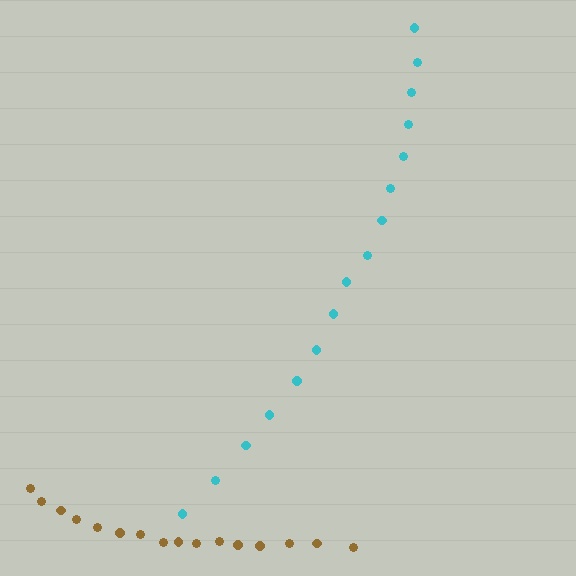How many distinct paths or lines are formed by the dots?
There are 2 distinct paths.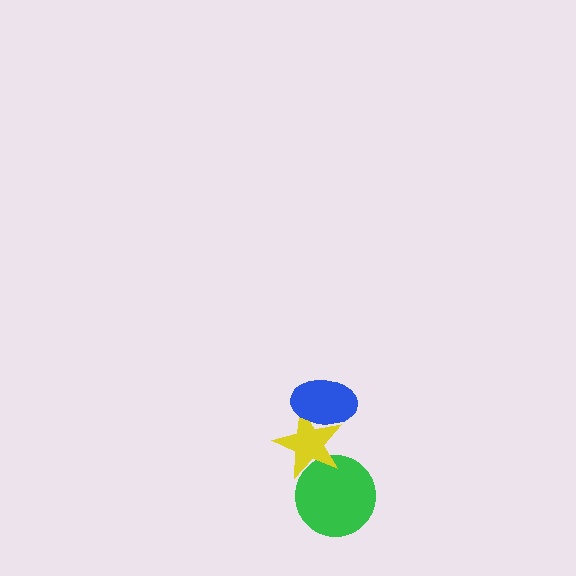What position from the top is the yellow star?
The yellow star is 2nd from the top.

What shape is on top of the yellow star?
The blue ellipse is on top of the yellow star.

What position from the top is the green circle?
The green circle is 3rd from the top.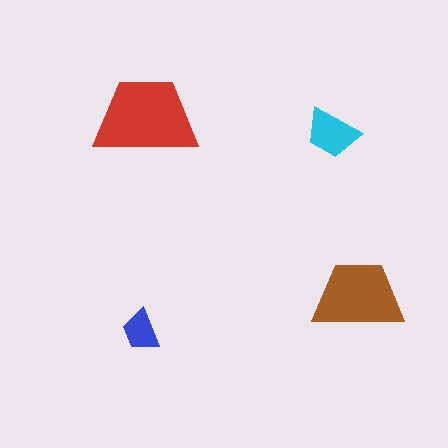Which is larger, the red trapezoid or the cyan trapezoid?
The red one.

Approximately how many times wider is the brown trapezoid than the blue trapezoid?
About 2 times wider.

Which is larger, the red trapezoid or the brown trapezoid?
The red one.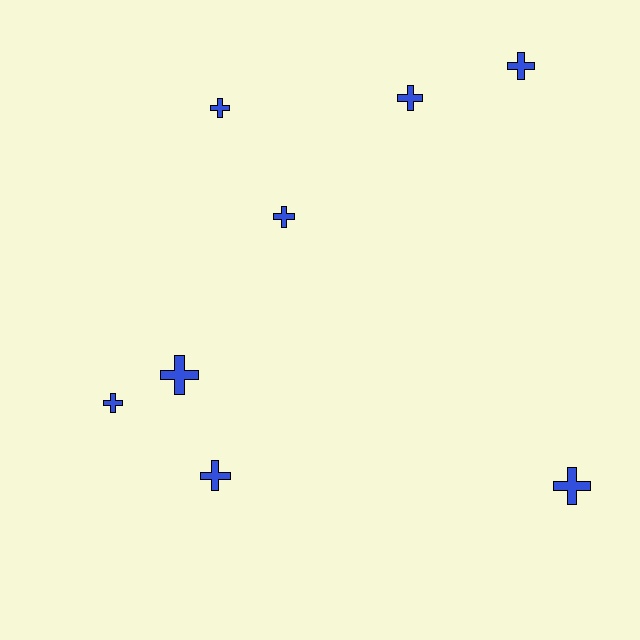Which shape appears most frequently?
Cross, with 8 objects.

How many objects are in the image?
There are 8 objects.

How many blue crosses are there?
There are 8 blue crosses.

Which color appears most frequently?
Blue, with 8 objects.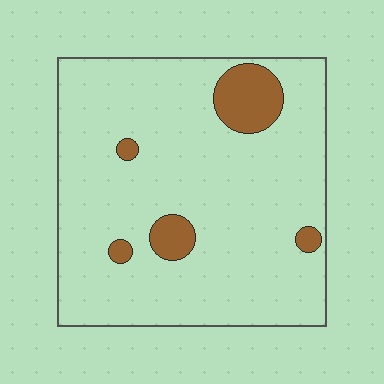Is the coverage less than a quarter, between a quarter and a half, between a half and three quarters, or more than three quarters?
Less than a quarter.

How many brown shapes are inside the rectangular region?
5.